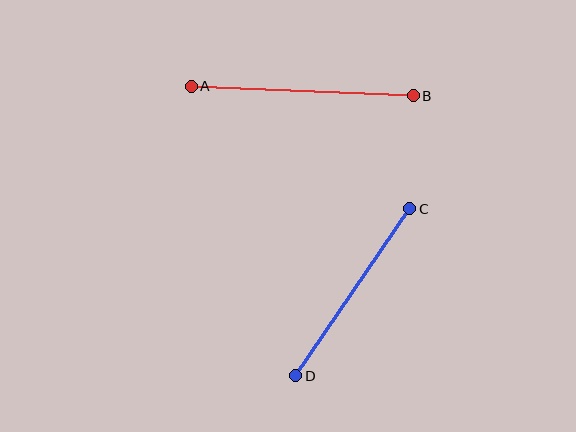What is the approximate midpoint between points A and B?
The midpoint is at approximately (302, 91) pixels.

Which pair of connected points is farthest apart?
Points A and B are farthest apart.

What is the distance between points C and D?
The distance is approximately 202 pixels.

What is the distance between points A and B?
The distance is approximately 222 pixels.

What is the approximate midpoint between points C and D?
The midpoint is at approximately (353, 292) pixels.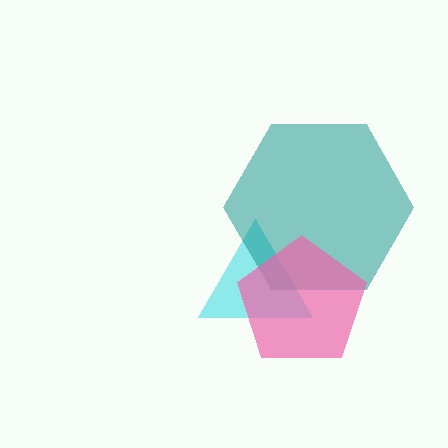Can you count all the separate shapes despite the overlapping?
Yes, there are 3 separate shapes.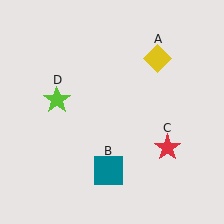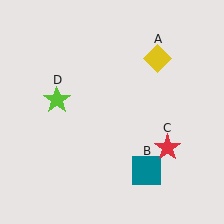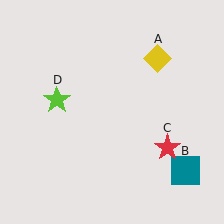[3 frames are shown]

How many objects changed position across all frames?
1 object changed position: teal square (object B).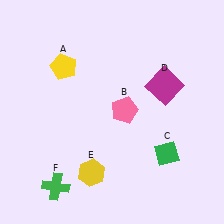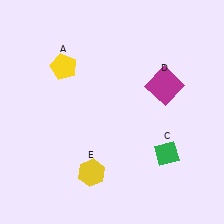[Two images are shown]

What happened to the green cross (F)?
The green cross (F) was removed in Image 2. It was in the bottom-left area of Image 1.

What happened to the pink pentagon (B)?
The pink pentagon (B) was removed in Image 2. It was in the top-right area of Image 1.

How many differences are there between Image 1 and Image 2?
There are 2 differences between the two images.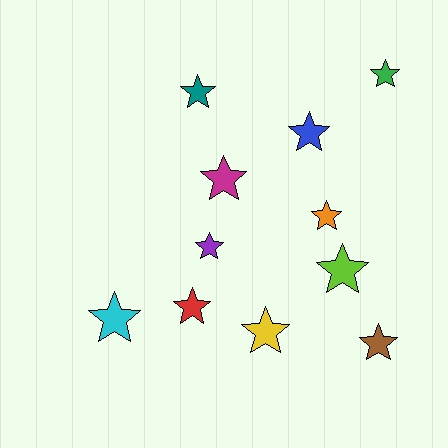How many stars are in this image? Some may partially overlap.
There are 11 stars.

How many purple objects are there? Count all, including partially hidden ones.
There is 1 purple object.